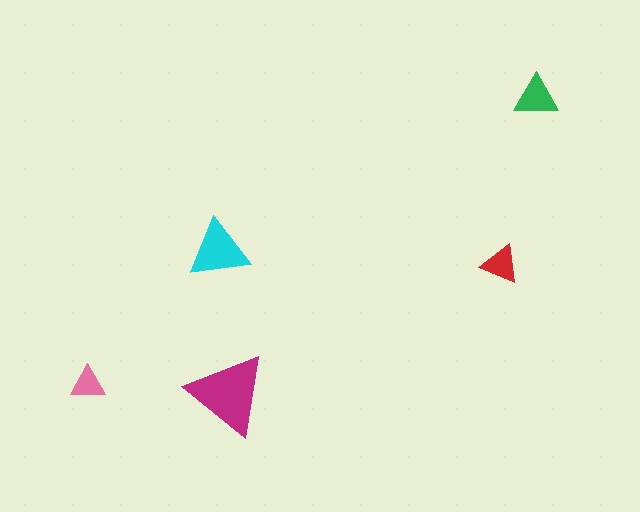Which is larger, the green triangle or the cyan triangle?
The cyan one.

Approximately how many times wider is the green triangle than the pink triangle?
About 1.5 times wider.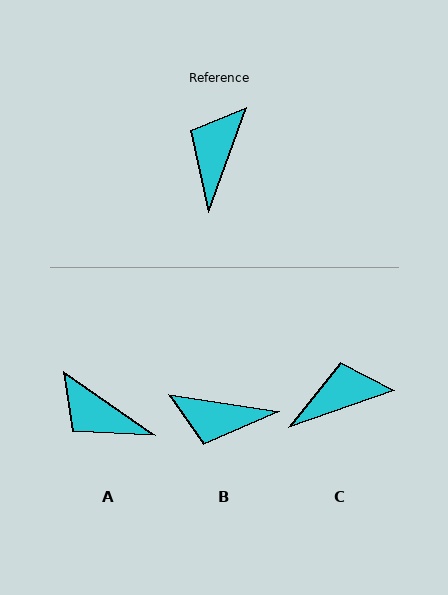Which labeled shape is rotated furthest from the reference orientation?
B, about 101 degrees away.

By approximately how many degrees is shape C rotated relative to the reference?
Approximately 51 degrees clockwise.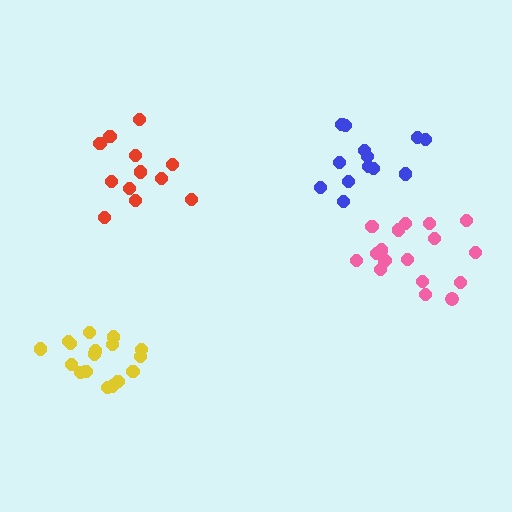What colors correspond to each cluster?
The clusters are colored: blue, red, yellow, pink.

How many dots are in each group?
Group 1: 13 dots, Group 2: 12 dots, Group 3: 17 dots, Group 4: 17 dots (59 total).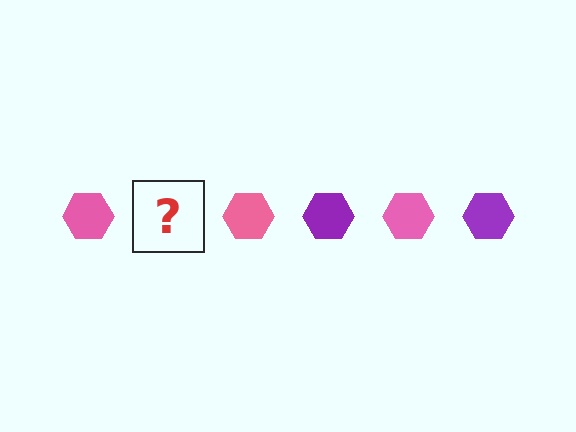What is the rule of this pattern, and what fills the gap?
The rule is that the pattern cycles through pink, purple hexagons. The gap should be filled with a purple hexagon.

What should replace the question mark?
The question mark should be replaced with a purple hexagon.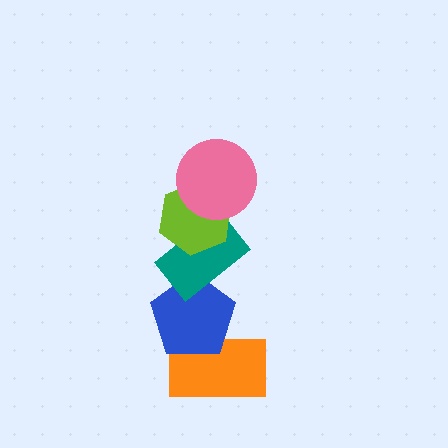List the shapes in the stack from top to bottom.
From top to bottom: the pink circle, the lime hexagon, the teal rectangle, the blue pentagon, the orange rectangle.